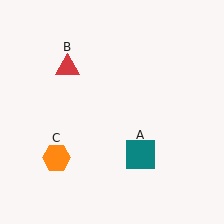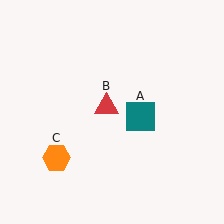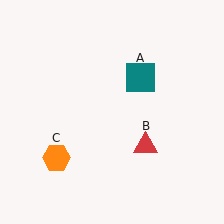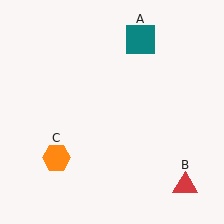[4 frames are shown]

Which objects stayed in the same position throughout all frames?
Orange hexagon (object C) remained stationary.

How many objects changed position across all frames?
2 objects changed position: teal square (object A), red triangle (object B).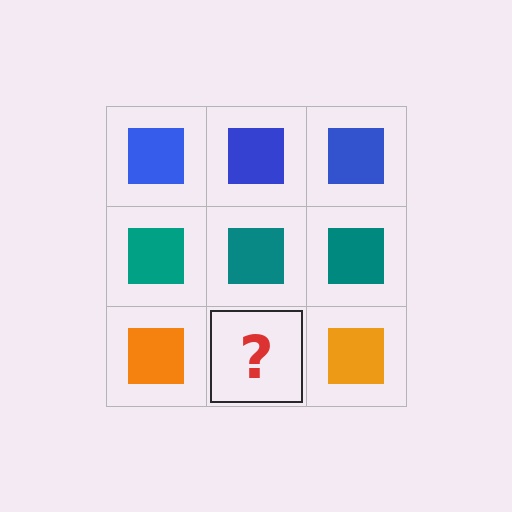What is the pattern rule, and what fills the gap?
The rule is that each row has a consistent color. The gap should be filled with an orange square.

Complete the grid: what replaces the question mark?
The question mark should be replaced with an orange square.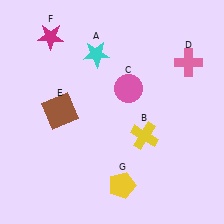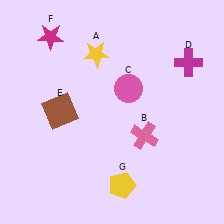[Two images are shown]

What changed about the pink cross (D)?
In Image 1, D is pink. In Image 2, it changed to magenta.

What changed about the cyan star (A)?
In Image 1, A is cyan. In Image 2, it changed to yellow.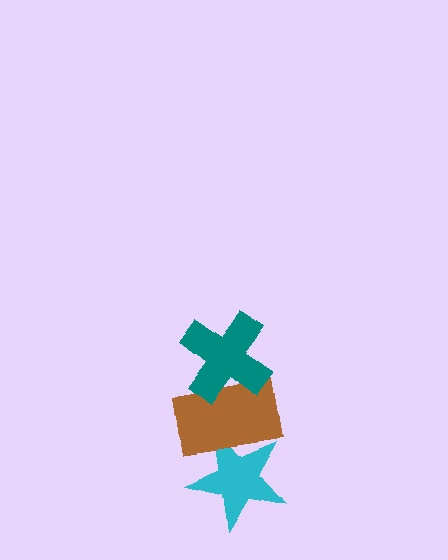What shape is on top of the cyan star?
The brown rectangle is on top of the cyan star.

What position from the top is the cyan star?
The cyan star is 3rd from the top.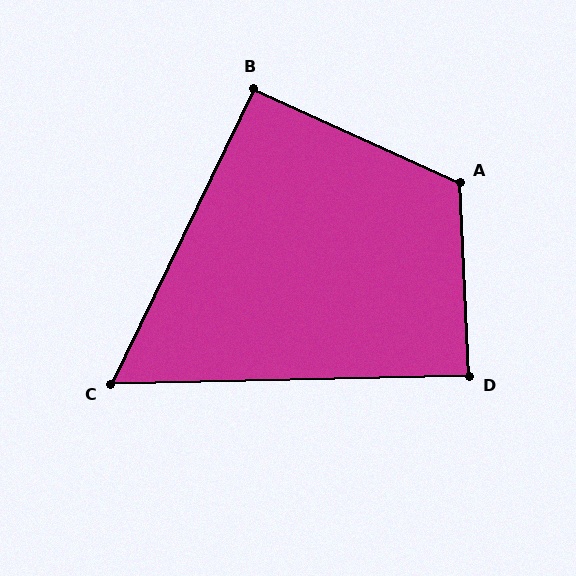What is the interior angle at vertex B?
Approximately 91 degrees (approximately right).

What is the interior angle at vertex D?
Approximately 89 degrees (approximately right).